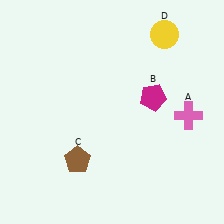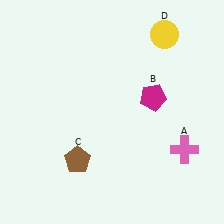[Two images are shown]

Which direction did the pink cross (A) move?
The pink cross (A) moved down.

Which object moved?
The pink cross (A) moved down.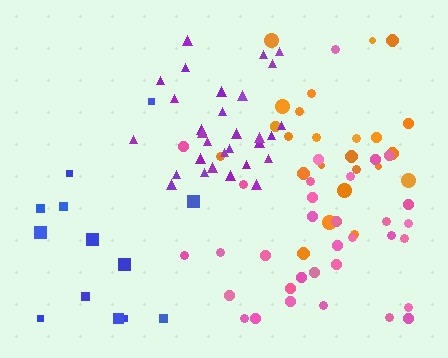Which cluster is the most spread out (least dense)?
Blue.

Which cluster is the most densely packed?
Purple.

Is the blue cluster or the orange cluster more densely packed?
Orange.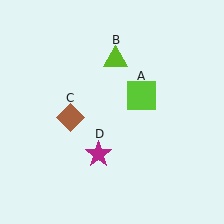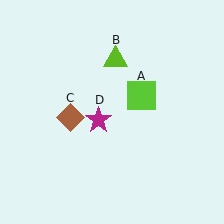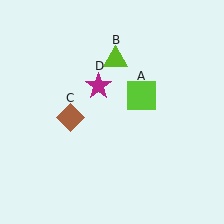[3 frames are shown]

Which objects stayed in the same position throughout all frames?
Lime square (object A) and lime triangle (object B) and brown diamond (object C) remained stationary.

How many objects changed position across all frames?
1 object changed position: magenta star (object D).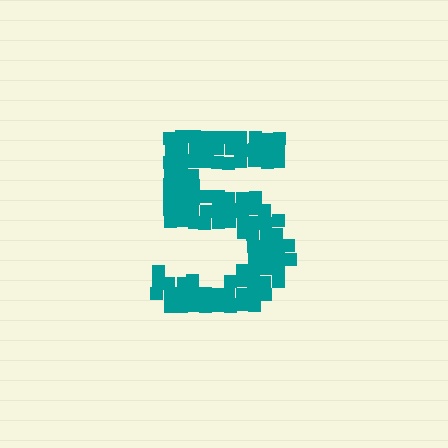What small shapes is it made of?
It is made of small squares.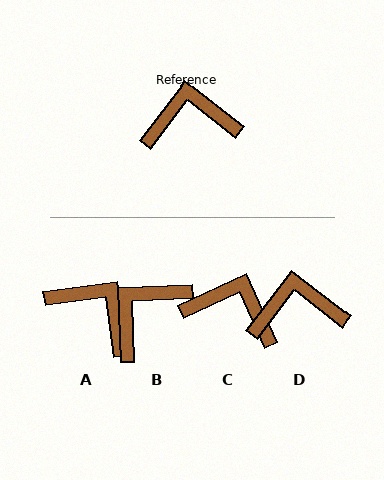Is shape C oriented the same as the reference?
No, it is off by about 28 degrees.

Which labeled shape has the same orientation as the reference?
D.